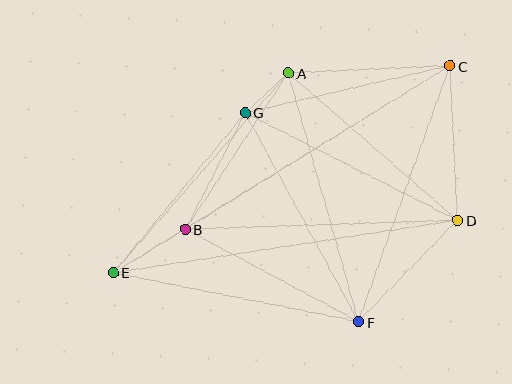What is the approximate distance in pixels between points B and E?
The distance between B and E is approximately 84 pixels.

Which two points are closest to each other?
Points A and G are closest to each other.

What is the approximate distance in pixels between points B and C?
The distance between B and C is approximately 311 pixels.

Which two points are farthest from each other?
Points C and E are farthest from each other.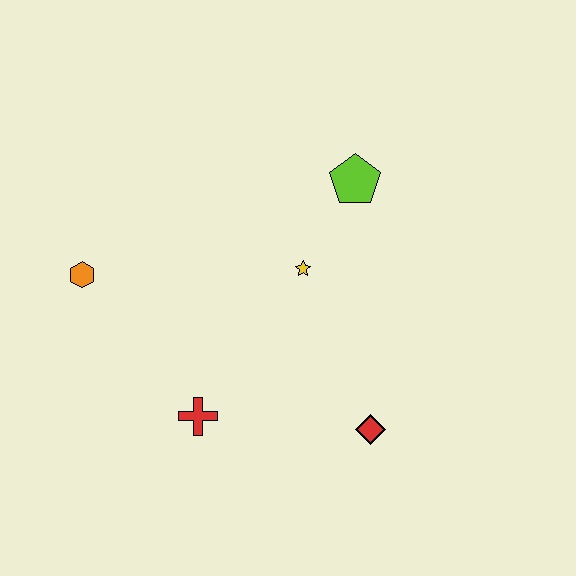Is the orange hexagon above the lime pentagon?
No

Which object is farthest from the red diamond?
The orange hexagon is farthest from the red diamond.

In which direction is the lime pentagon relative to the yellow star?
The lime pentagon is above the yellow star.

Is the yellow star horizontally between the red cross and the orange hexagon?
No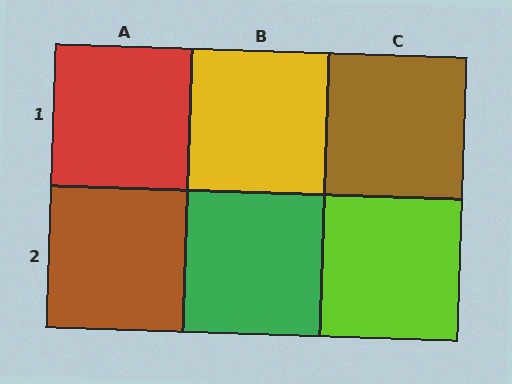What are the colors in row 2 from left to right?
Brown, green, lime.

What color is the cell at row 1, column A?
Red.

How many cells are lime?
1 cell is lime.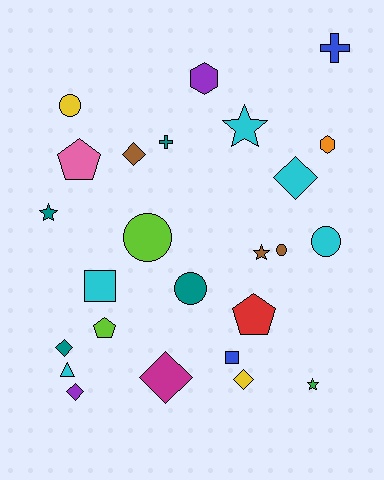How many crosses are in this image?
There are 2 crosses.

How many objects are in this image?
There are 25 objects.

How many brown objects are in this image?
There are 3 brown objects.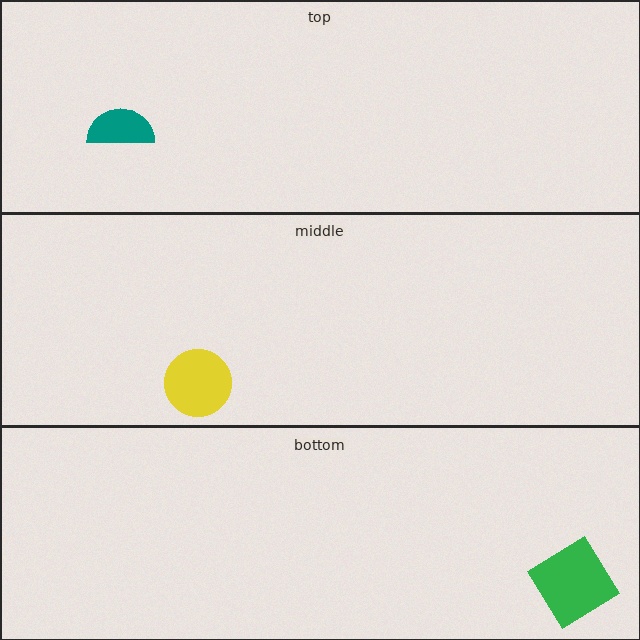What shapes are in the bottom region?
The green diamond.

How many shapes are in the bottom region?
1.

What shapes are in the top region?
The teal semicircle.